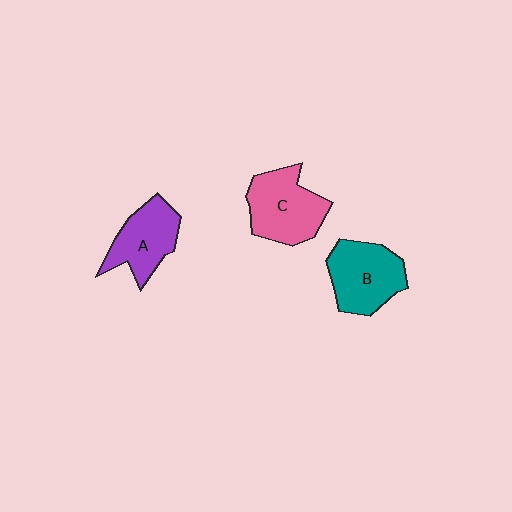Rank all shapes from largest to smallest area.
From largest to smallest: C (pink), B (teal), A (purple).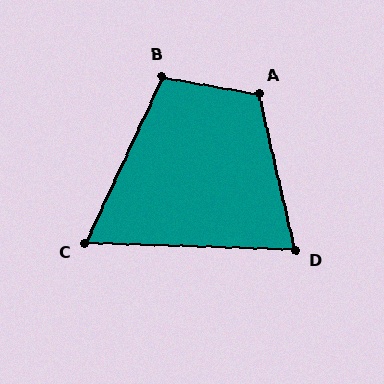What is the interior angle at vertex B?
Approximately 105 degrees (obtuse).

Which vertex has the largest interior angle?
A, at approximately 113 degrees.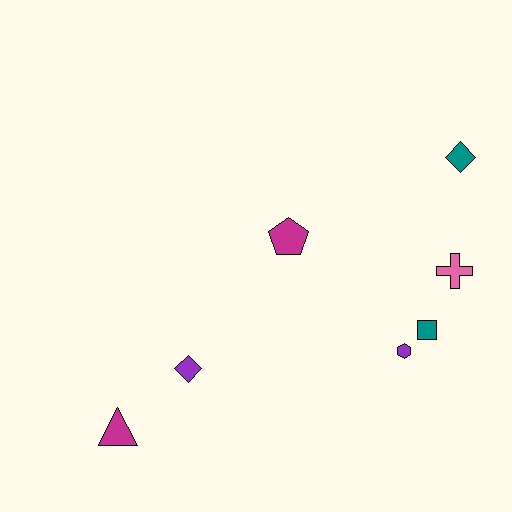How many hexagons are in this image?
There is 1 hexagon.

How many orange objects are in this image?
There are no orange objects.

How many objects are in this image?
There are 7 objects.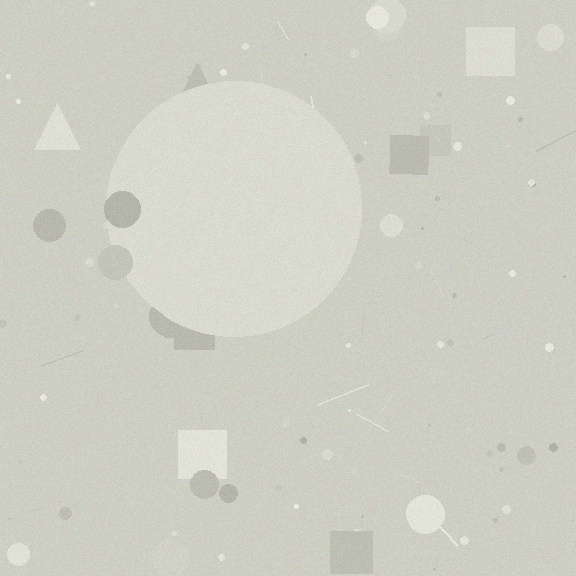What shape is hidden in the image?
A circle is hidden in the image.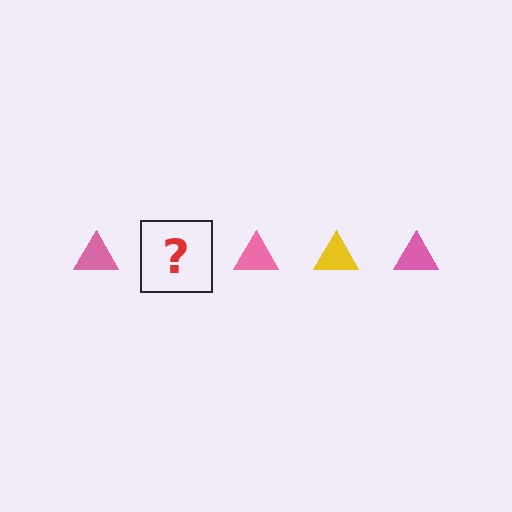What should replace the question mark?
The question mark should be replaced with a yellow triangle.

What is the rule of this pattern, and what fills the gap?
The rule is that the pattern cycles through pink, yellow triangles. The gap should be filled with a yellow triangle.